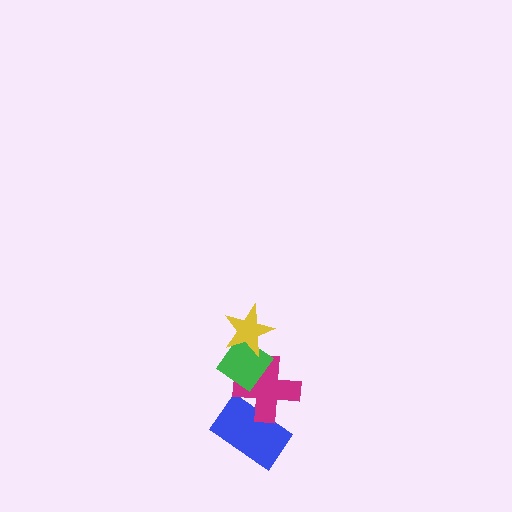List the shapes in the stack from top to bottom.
From top to bottom: the yellow star, the green diamond, the magenta cross, the blue rectangle.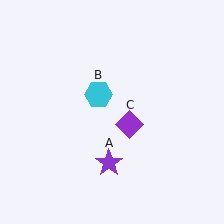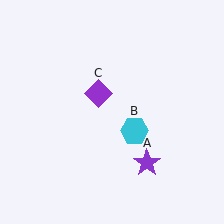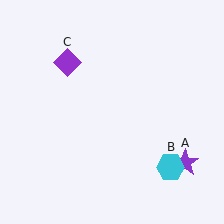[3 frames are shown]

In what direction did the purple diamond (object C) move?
The purple diamond (object C) moved up and to the left.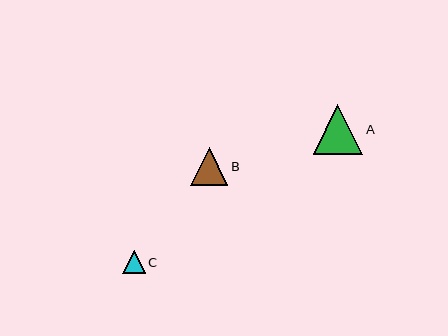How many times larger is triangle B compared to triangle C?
Triangle B is approximately 1.7 times the size of triangle C.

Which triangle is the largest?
Triangle A is the largest with a size of approximately 49 pixels.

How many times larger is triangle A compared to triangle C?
Triangle A is approximately 2.2 times the size of triangle C.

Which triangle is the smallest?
Triangle C is the smallest with a size of approximately 22 pixels.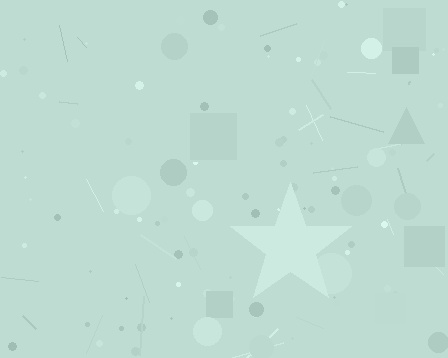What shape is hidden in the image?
A star is hidden in the image.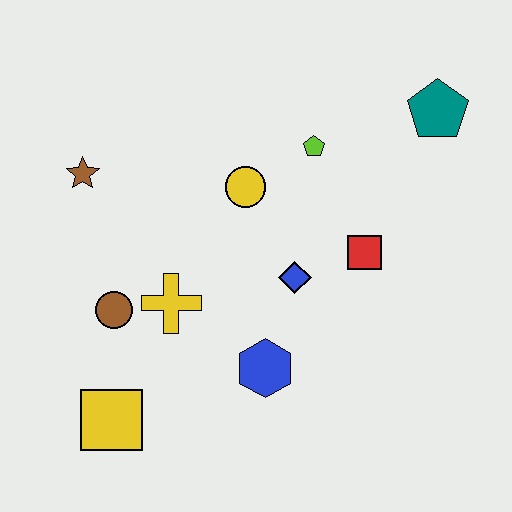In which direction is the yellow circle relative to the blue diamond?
The yellow circle is above the blue diamond.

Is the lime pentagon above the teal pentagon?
No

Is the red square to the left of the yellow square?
No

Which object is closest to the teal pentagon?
The lime pentagon is closest to the teal pentagon.